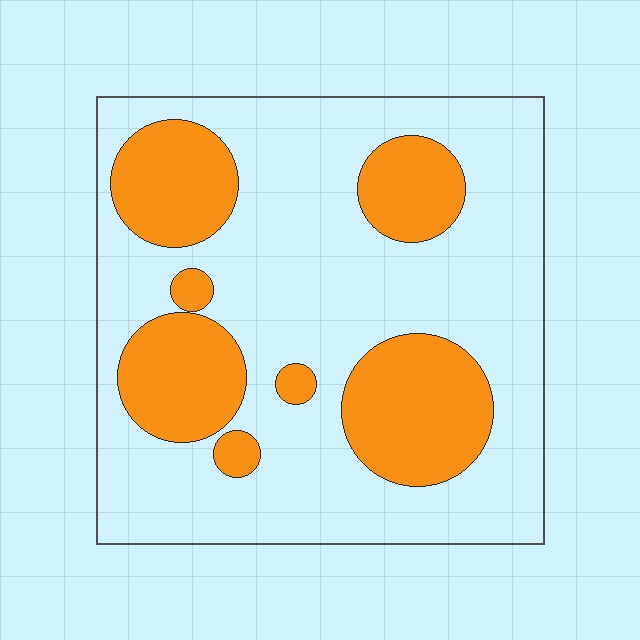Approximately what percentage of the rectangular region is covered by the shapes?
Approximately 30%.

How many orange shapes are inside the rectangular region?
7.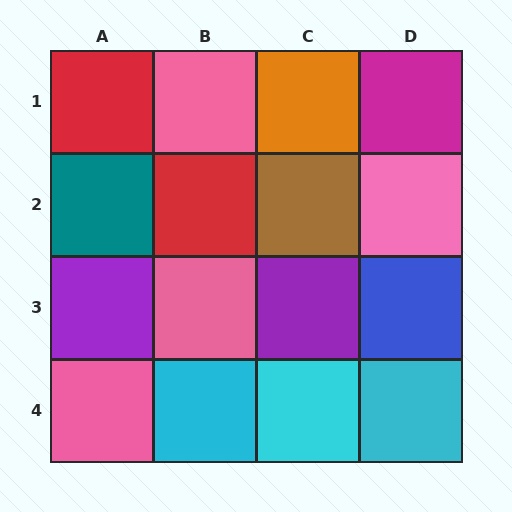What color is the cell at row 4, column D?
Cyan.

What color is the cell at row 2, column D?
Pink.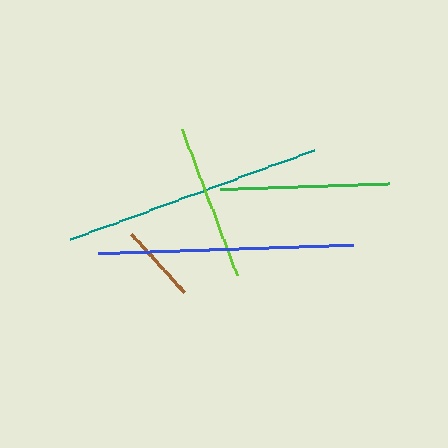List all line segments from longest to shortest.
From longest to shortest: teal, blue, green, lime, brown.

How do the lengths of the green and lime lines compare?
The green and lime lines are approximately the same length.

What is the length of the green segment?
The green segment is approximately 169 pixels long.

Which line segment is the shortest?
The brown line is the shortest at approximately 79 pixels.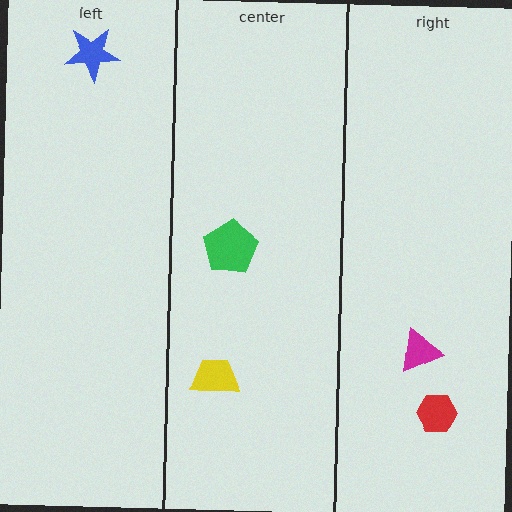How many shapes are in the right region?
2.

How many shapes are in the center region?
2.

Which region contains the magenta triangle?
The right region.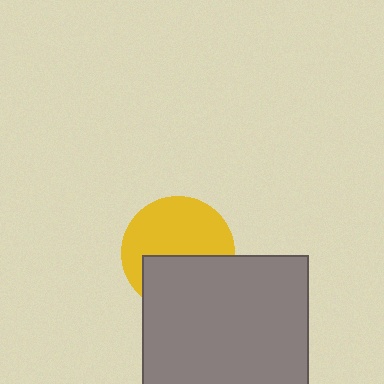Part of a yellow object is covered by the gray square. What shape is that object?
It is a circle.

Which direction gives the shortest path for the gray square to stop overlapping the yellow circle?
Moving down gives the shortest separation.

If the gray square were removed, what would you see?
You would see the complete yellow circle.